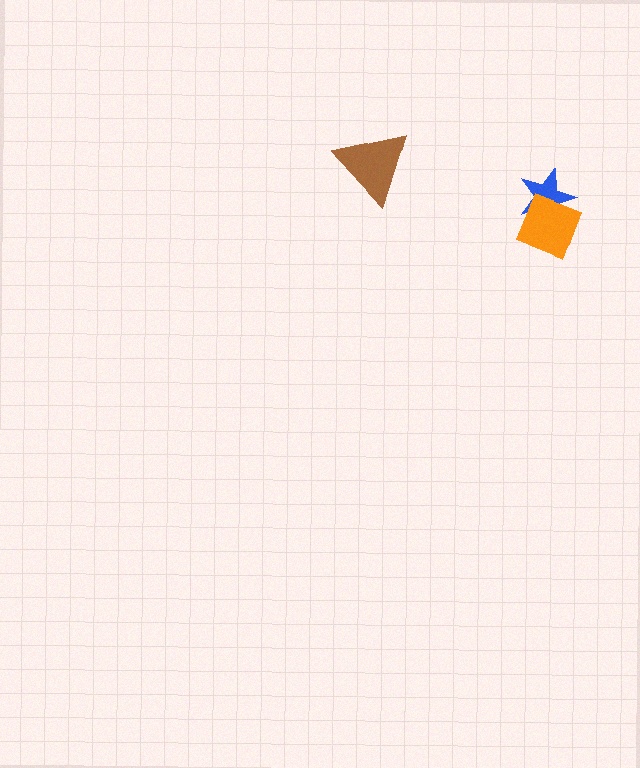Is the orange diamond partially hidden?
No, no other shape covers it.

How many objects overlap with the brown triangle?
0 objects overlap with the brown triangle.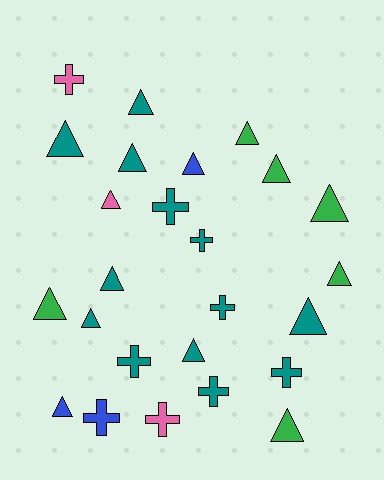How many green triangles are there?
There are 6 green triangles.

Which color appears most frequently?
Teal, with 13 objects.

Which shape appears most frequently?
Triangle, with 16 objects.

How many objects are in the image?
There are 25 objects.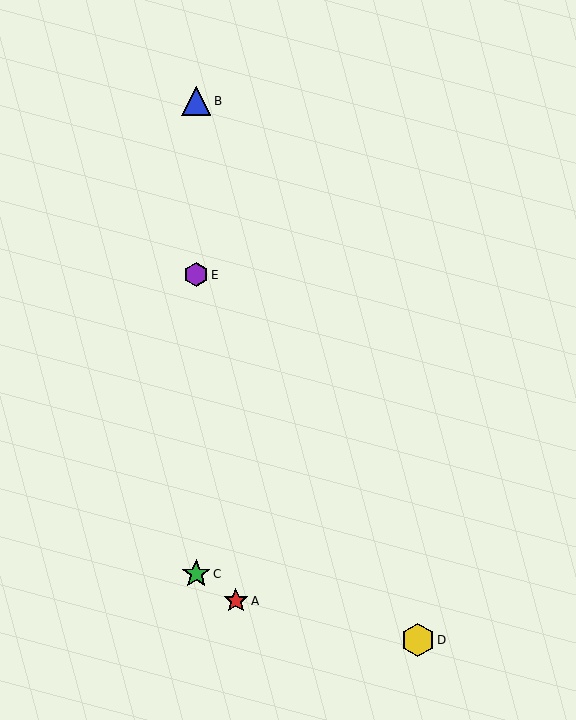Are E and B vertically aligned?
Yes, both are at x≈196.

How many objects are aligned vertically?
3 objects (B, C, E) are aligned vertically.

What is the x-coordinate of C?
Object C is at x≈196.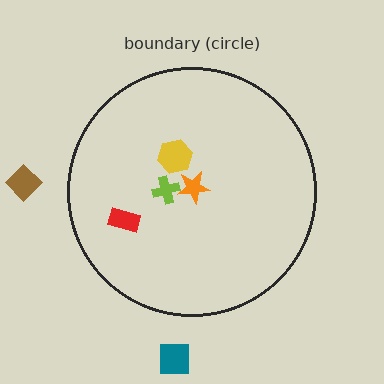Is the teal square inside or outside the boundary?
Outside.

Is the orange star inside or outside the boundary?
Inside.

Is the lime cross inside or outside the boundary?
Inside.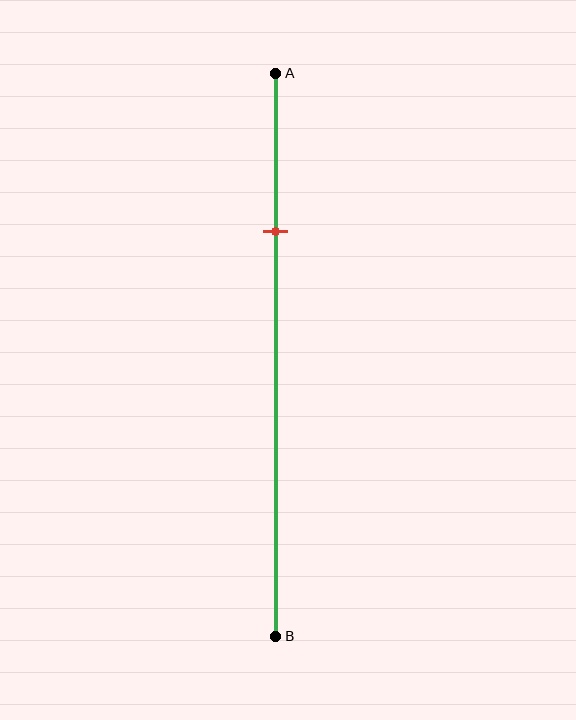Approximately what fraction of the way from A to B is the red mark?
The red mark is approximately 30% of the way from A to B.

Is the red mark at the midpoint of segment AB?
No, the mark is at about 30% from A, not at the 50% midpoint.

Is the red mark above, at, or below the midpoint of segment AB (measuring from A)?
The red mark is above the midpoint of segment AB.